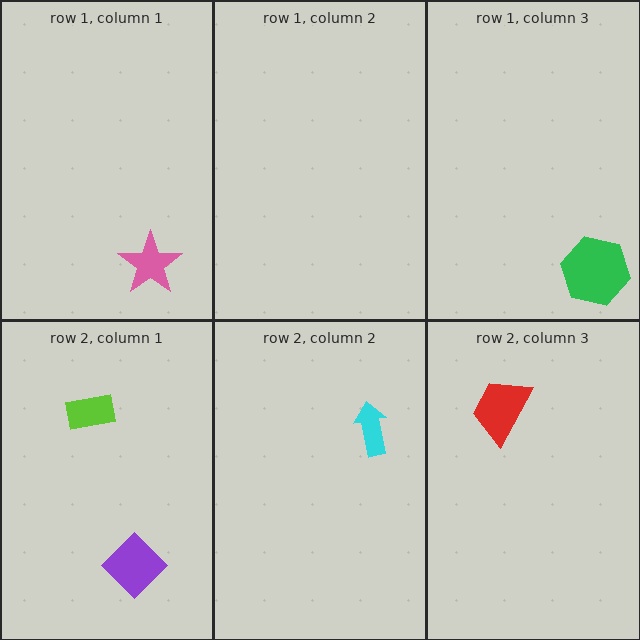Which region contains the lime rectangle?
The row 2, column 1 region.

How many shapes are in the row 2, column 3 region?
1.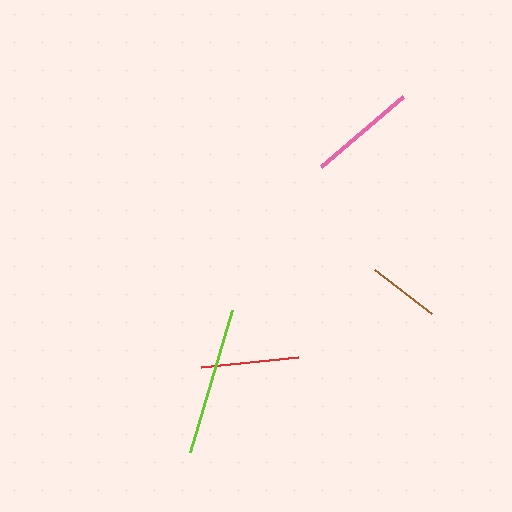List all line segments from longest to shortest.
From longest to shortest: lime, pink, red, brown.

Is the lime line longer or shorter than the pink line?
The lime line is longer than the pink line.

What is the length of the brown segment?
The brown segment is approximately 72 pixels long.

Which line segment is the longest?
The lime line is the longest at approximately 148 pixels.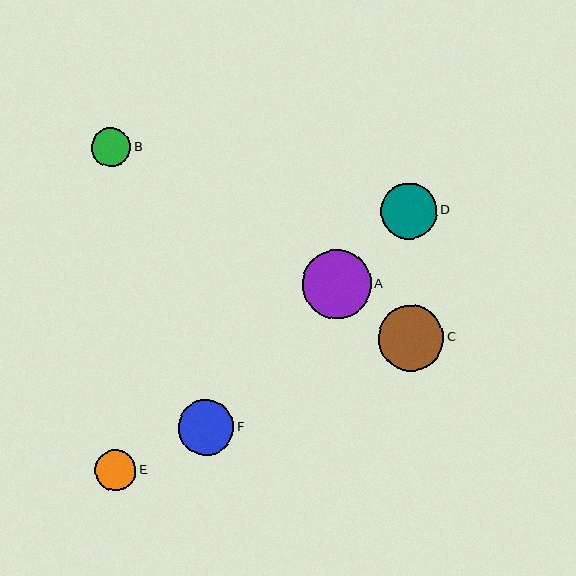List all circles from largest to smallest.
From largest to smallest: A, C, D, F, E, B.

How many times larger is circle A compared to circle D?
Circle A is approximately 1.2 times the size of circle D.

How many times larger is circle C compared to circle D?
Circle C is approximately 1.2 times the size of circle D.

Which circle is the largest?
Circle A is the largest with a size of approximately 69 pixels.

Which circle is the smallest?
Circle B is the smallest with a size of approximately 39 pixels.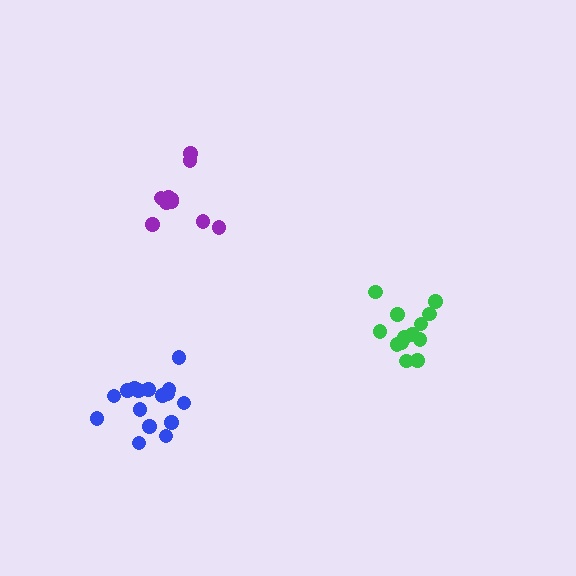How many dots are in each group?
Group 1: 13 dots, Group 2: 16 dots, Group 3: 11 dots (40 total).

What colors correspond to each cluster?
The clusters are colored: green, blue, purple.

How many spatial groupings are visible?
There are 3 spatial groupings.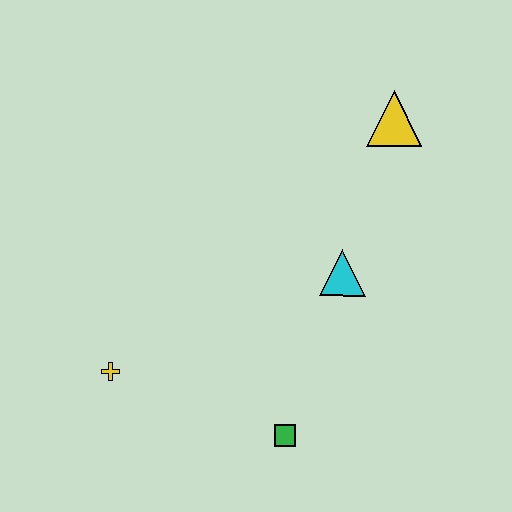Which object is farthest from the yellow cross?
The yellow triangle is farthest from the yellow cross.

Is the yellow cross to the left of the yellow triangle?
Yes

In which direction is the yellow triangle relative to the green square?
The yellow triangle is above the green square.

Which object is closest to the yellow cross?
The green square is closest to the yellow cross.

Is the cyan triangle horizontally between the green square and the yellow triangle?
Yes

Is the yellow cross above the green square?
Yes